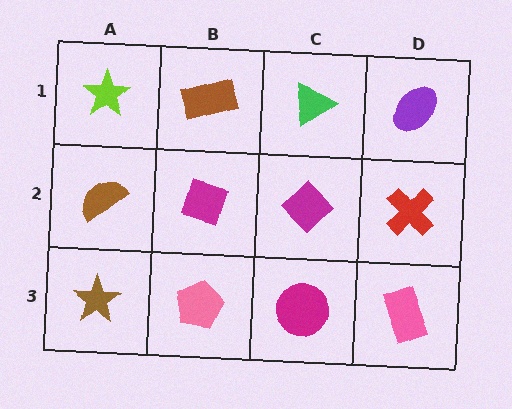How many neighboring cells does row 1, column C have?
3.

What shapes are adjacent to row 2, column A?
A lime star (row 1, column A), a brown star (row 3, column A), a magenta diamond (row 2, column B).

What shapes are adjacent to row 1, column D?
A red cross (row 2, column D), a green triangle (row 1, column C).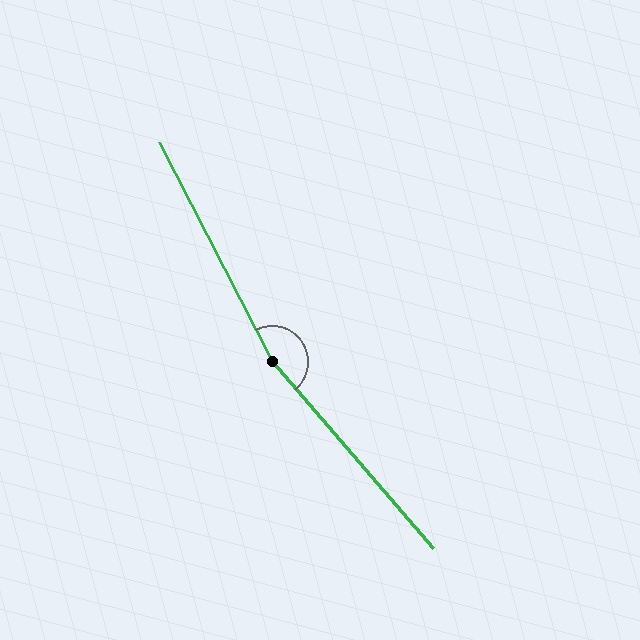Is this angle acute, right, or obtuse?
It is obtuse.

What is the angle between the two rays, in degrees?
Approximately 166 degrees.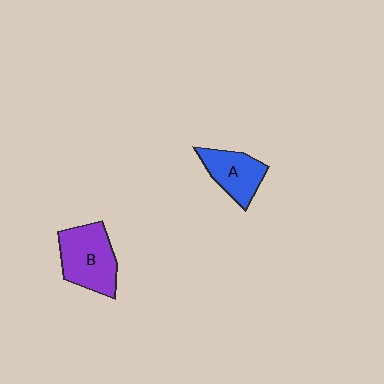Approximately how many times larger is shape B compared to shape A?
Approximately 1.4 times.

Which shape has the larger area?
Shape B (purple).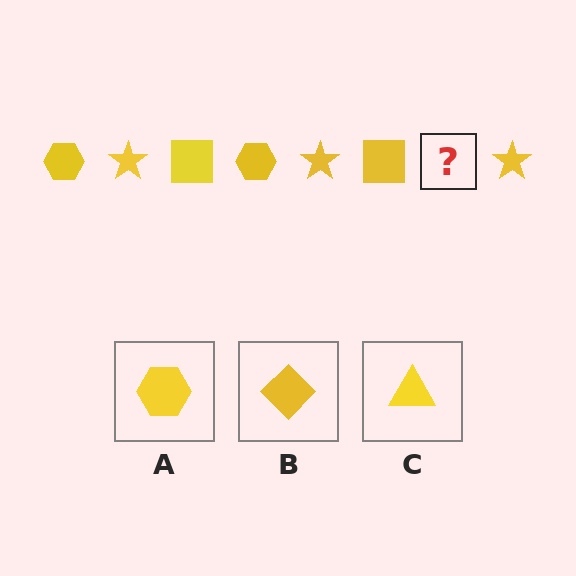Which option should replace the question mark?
Option A.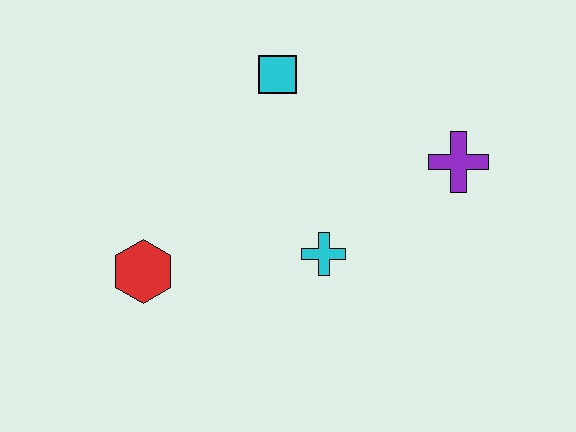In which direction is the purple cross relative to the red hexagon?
The purple cross is to the right of the red hexagon.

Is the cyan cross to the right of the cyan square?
Yes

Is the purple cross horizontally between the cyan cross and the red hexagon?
No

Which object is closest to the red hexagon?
The cyan cross is closest to the red hexagon.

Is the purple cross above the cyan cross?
Yes